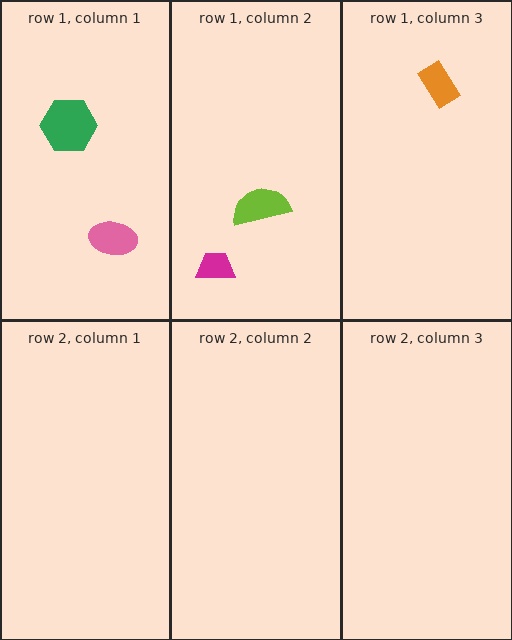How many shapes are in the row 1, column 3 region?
1.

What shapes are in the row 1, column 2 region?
The magenta trapezoid, the lime semicircle.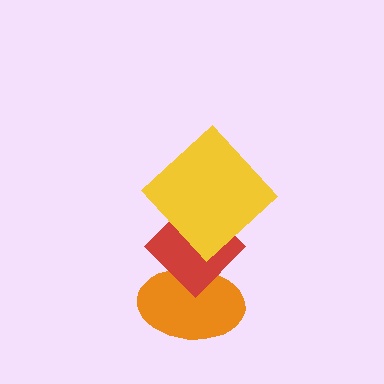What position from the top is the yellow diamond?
The yellow diamond is 1st from the top.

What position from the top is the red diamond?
The red diamond is 2nd from the top.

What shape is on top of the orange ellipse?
The red diamond is on top of the orange ellipse.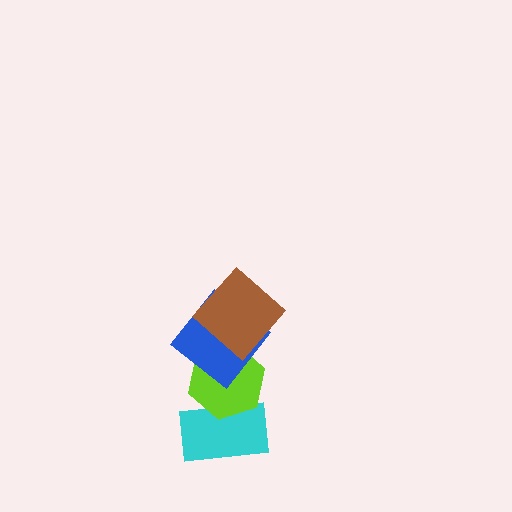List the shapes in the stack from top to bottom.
From top to bottom: the brown diamond, the blue diamond, the lime hexagon, the cyan rectangle.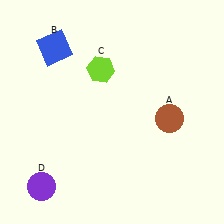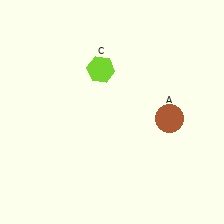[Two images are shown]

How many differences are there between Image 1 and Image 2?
There are 2 differences between the two images.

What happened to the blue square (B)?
The blue square (B) was removed in Image 2. It was in the top-left area of Image 1.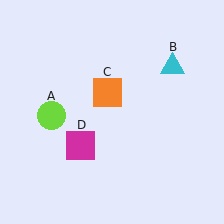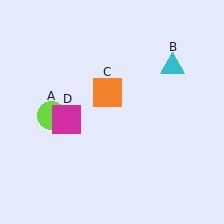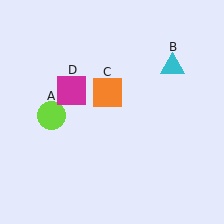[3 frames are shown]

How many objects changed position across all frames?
1 object changed position: magenta square (object D).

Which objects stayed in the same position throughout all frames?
Lime circle (object A) and cyan triangle (object B) and orange square (object C) remained stationary.